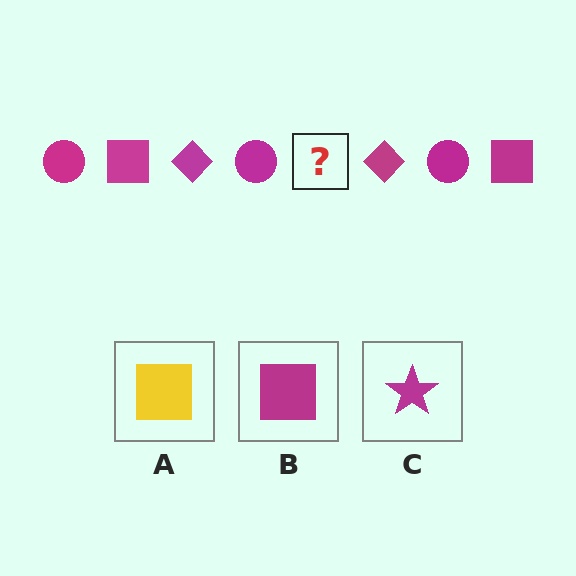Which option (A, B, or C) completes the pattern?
B.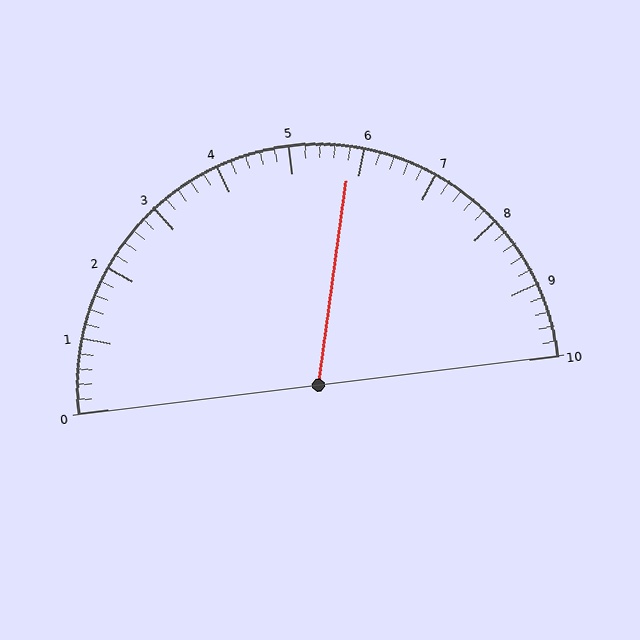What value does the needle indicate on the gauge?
The needle indicates approximately 5.8.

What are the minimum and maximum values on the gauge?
The gauge ranges from 0 to 10.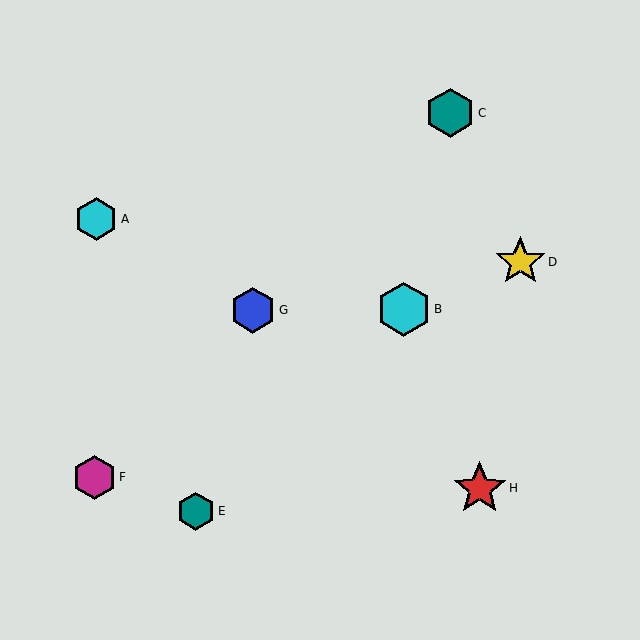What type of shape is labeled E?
Shape E is a teal hexagon.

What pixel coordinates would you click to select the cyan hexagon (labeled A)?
Click at (96, 219) to select the cyan hexagon A.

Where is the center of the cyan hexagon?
The center of the cyan hexagon is at (404, 309).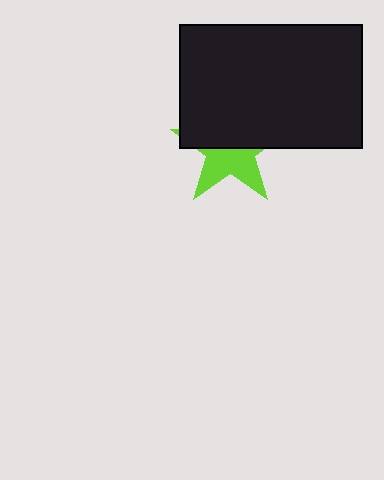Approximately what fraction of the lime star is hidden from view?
Roughly 54% of the lime star is hidden behind the black rectangle.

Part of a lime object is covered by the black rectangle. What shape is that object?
It is a star.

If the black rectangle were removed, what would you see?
You would see the complete lime star.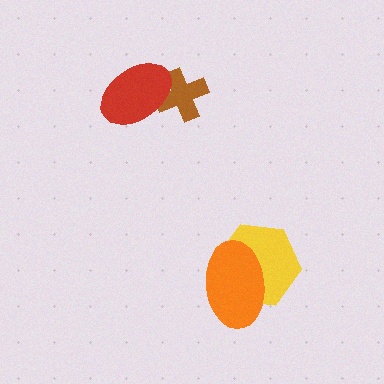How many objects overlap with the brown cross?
1 object overlaps with the brown cross.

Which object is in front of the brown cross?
The red ellipse is in front of the brown cross.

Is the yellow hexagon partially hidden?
Yes, it is partially covered by another shape.